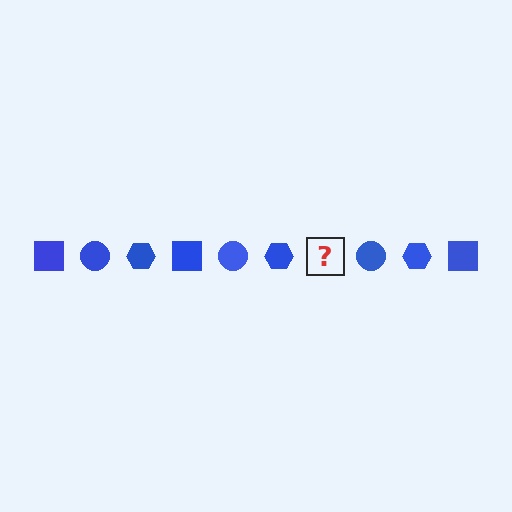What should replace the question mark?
The question mark should be replaced with a blue square.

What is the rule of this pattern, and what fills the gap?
The rule is that the pattern cycles through square, circle, hexagon shapes in blue. The gap should be filled with a blue square.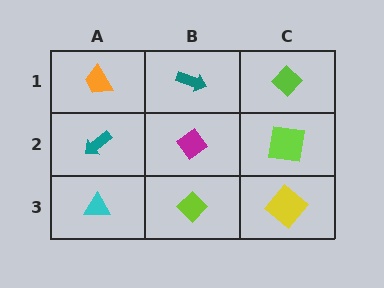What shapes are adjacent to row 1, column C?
A lime square (row 2, column C), a teal arrow (row 1, column B).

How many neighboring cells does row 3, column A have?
2.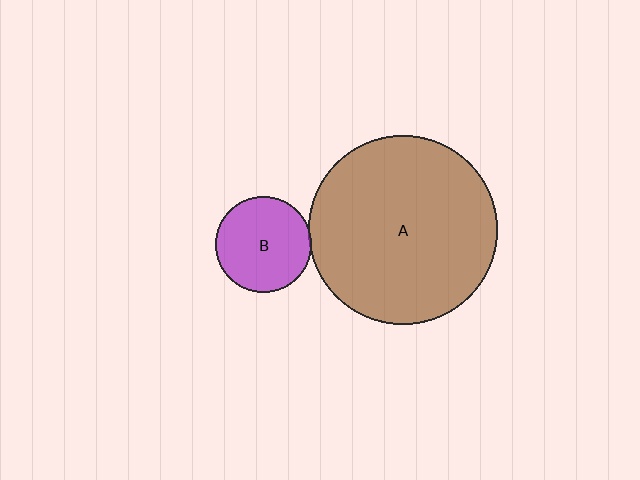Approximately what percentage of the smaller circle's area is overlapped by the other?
Approximately 5%.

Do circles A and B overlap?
Yes.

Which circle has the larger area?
Circle A (brown).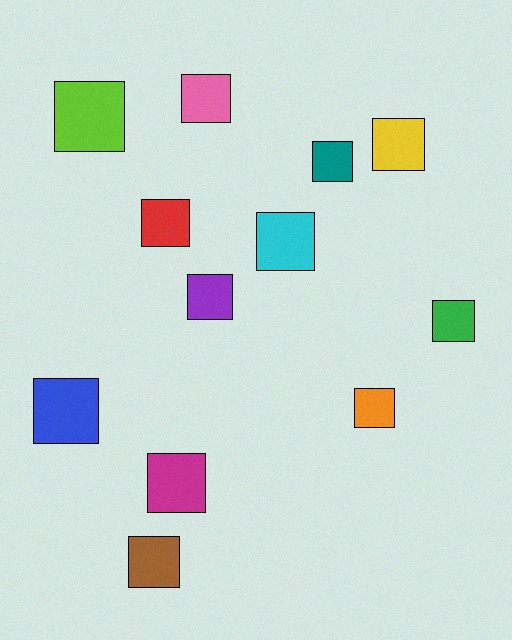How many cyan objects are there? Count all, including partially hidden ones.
There is 1 cyan object.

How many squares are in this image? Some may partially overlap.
There are 12 squares.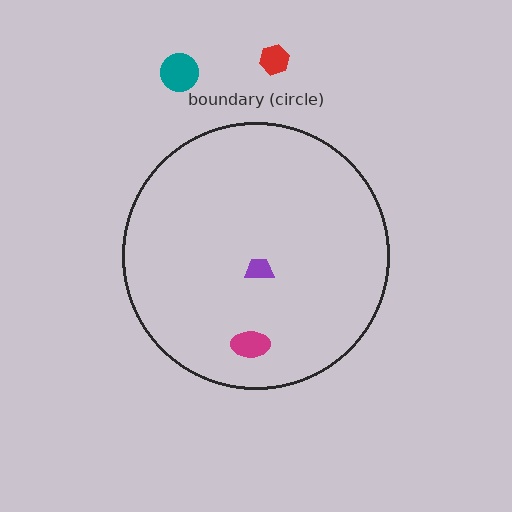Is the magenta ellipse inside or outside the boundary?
Inside.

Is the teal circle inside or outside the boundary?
Outside.